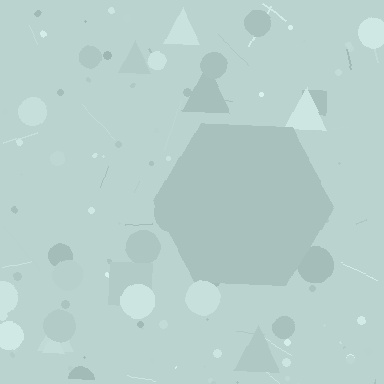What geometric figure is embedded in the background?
A hexagon is embedded in the background.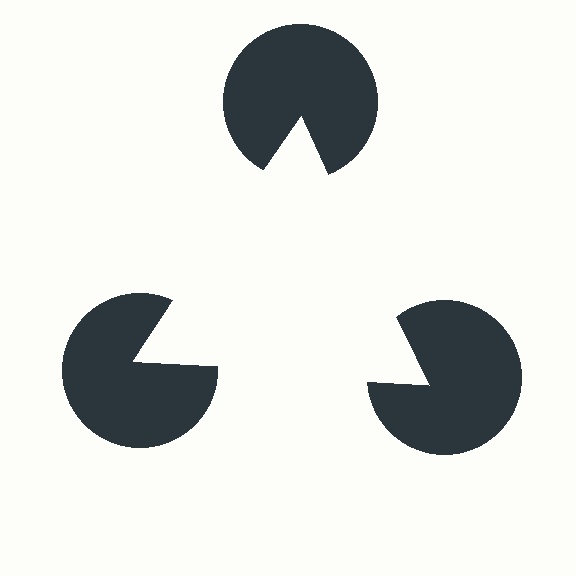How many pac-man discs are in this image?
There are 3 — one at each vertex of the illusory triangle.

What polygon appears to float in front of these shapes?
An illusory triangle — its edges are inferred from the aligned wedge cuts in the pac-man discs, not physically drawn.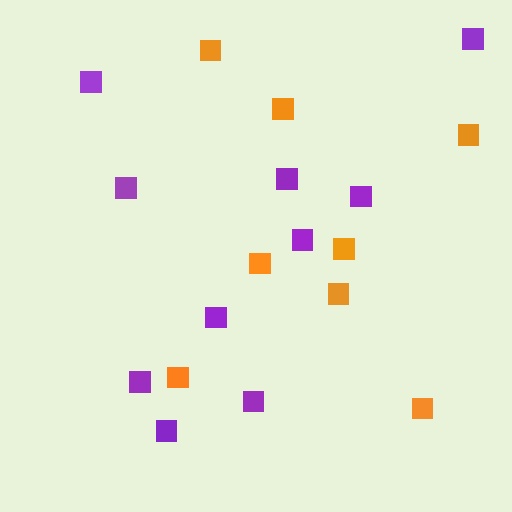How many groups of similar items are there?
There are 2 groups: one group of purple squares (10) and one group of orange squares (8).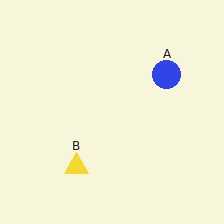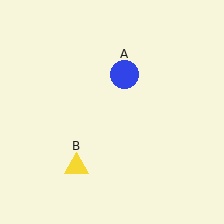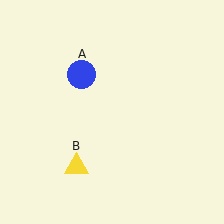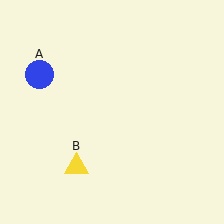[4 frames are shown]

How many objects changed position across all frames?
1 object changed position: blue circle (object A).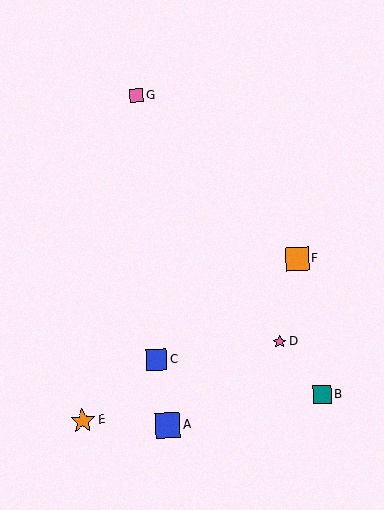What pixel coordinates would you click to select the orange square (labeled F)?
Click at (297, 259) to select the orange square F.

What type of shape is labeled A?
Shape A is a blue square.